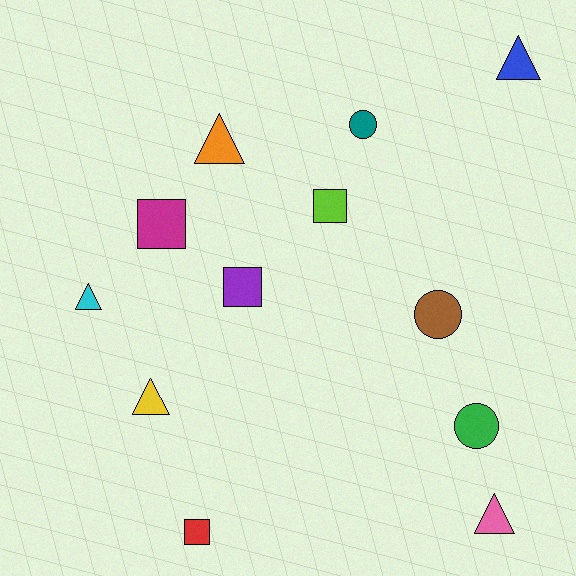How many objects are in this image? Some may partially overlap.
There are 12 objects.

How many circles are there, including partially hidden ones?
There are 3 circles.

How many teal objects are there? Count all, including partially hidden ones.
There is 1 teal object.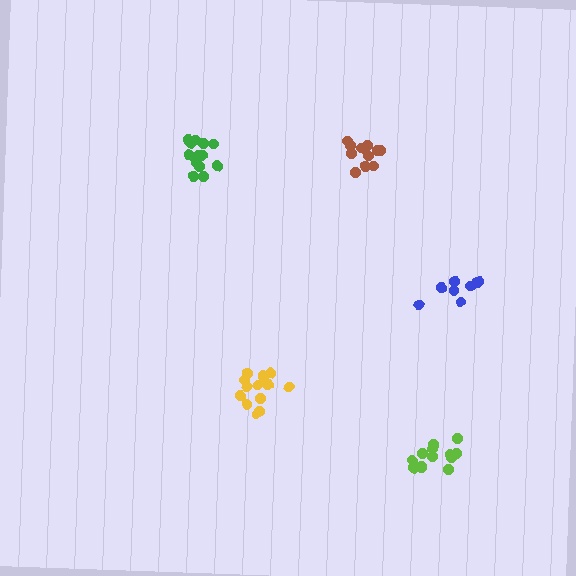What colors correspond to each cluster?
The clusters are colored: yellow, lime, brown, blue, green.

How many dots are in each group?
Group 1: 14 dots, Group 2: 13 dots, Group 3: 11 dots, Group 4: 8 dots, Group 5: 14 dots (60 total).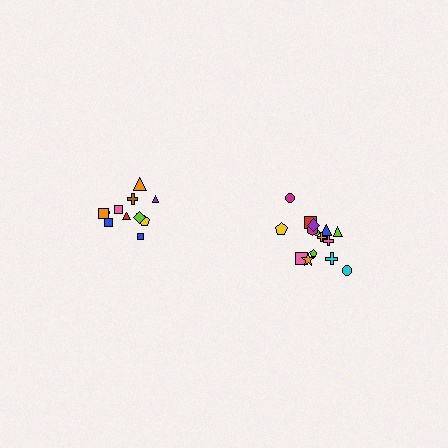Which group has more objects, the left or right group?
The right group.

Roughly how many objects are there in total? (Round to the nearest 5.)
Roughly 25 objects in total.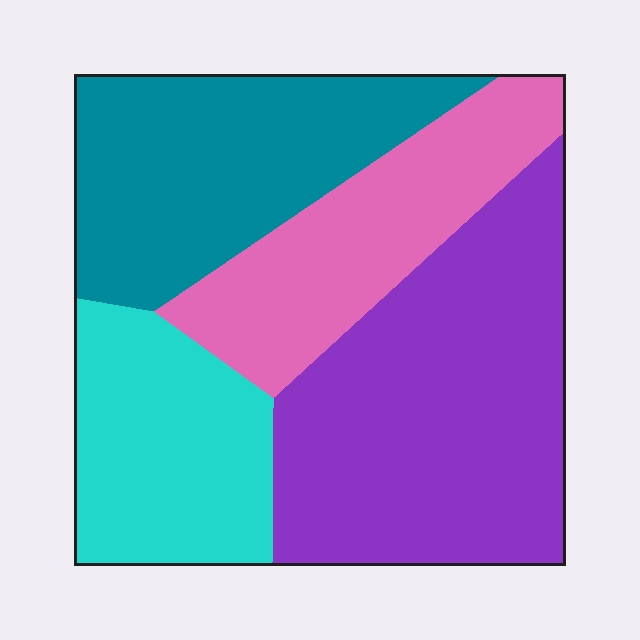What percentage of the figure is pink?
Pink covers 20% of the figure.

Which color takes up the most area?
Purple, at roughly 35%.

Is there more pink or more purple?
Purple.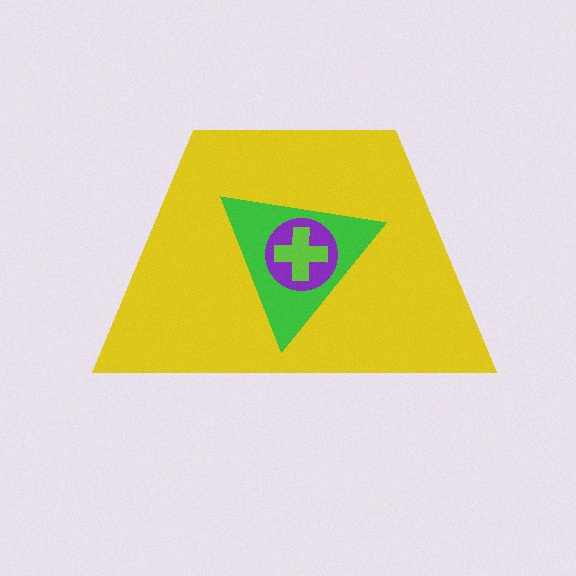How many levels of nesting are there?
4.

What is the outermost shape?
The yellow trapezoid.